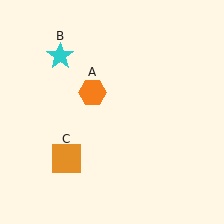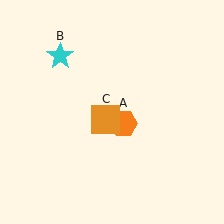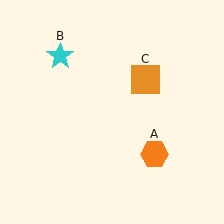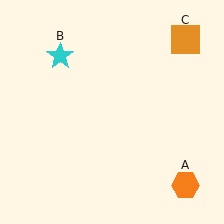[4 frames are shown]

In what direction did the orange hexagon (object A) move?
The orange hexagon (object A) moved down and to the right.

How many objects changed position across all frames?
2 objects changed position: orange hexagon (object A), orange square (object C).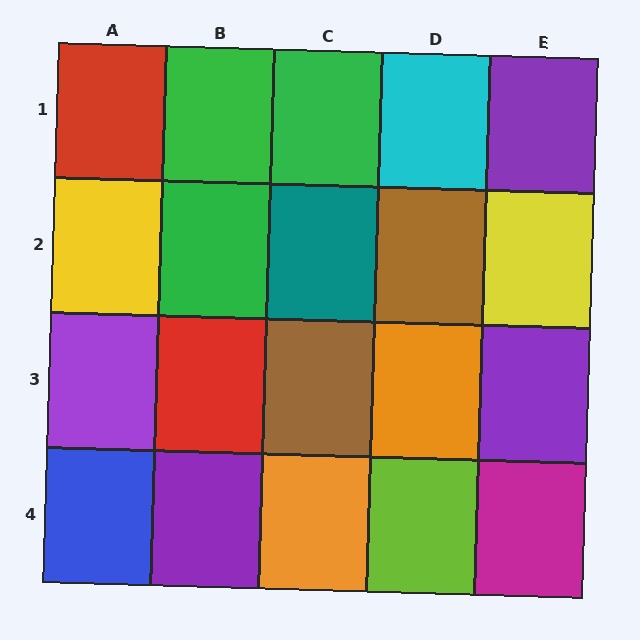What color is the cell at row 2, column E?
Yellow.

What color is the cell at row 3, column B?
Red.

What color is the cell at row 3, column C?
Brown.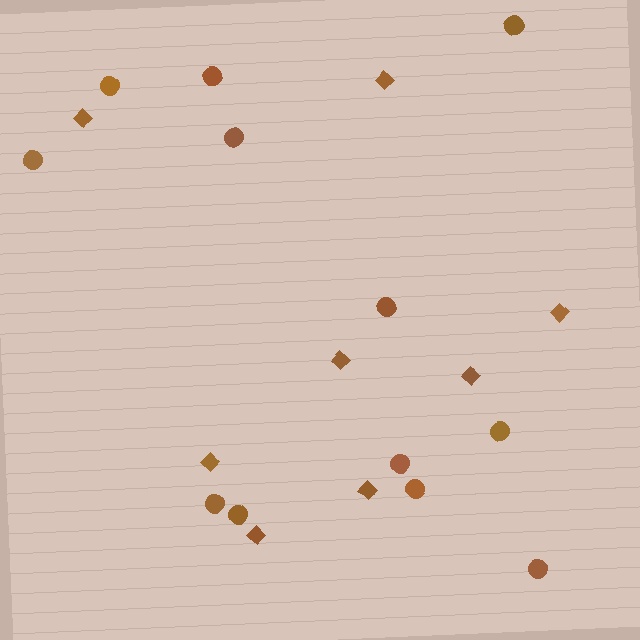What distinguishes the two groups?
There are 2 groups: one group of diamonds (8) and one group of circles (12).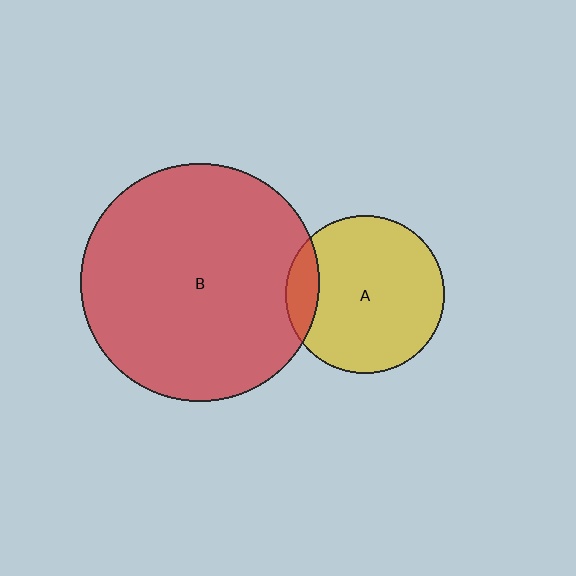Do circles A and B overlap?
Yes.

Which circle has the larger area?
Circle B (red).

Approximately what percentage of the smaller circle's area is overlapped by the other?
Approximately 10%.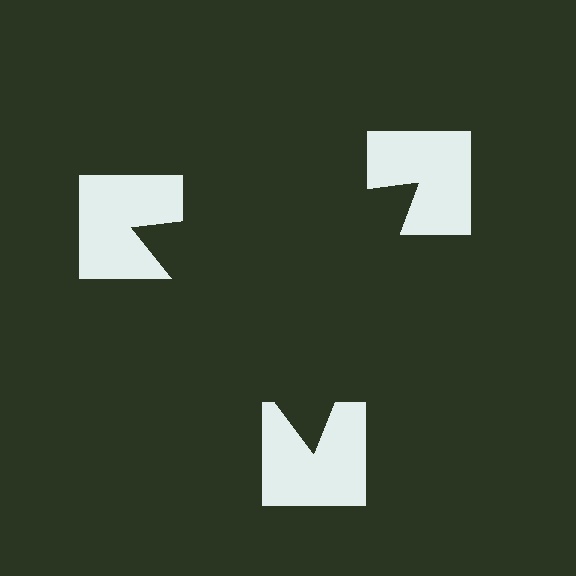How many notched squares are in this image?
There are 3 — one at each vertex of the illusory triangle.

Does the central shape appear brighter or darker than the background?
It typically appears slightly darker than the background, even though no actual brightness change is drawn.